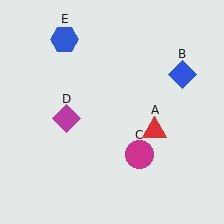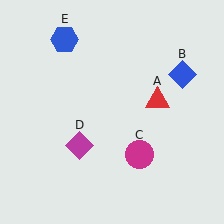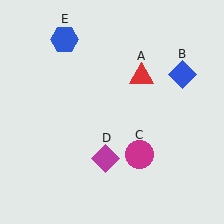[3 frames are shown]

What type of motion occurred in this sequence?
The red triangle (object A), magenta diamond (object D) rotated counterclockwise around the center of the scene.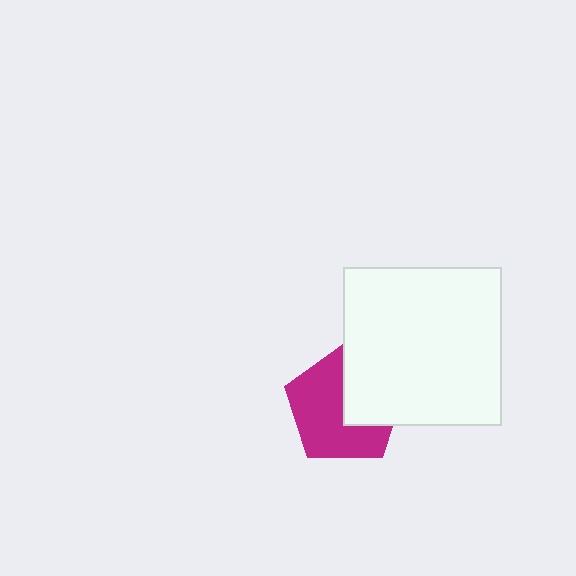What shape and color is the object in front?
The object in front is a white square.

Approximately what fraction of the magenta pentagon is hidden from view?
Roughly 37% of the magenta pentagon is hidden behind the white square.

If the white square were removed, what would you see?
You would see the complete magenta pentagon.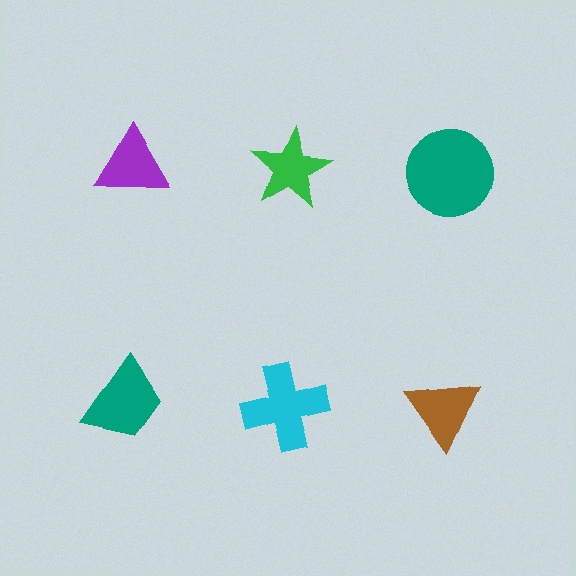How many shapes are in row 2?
3 shapes.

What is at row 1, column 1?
A purple triangle.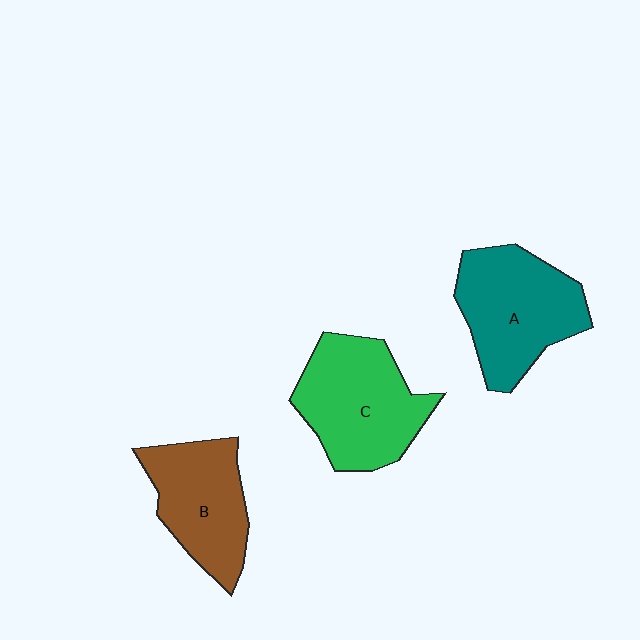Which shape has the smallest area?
Shape B (brown).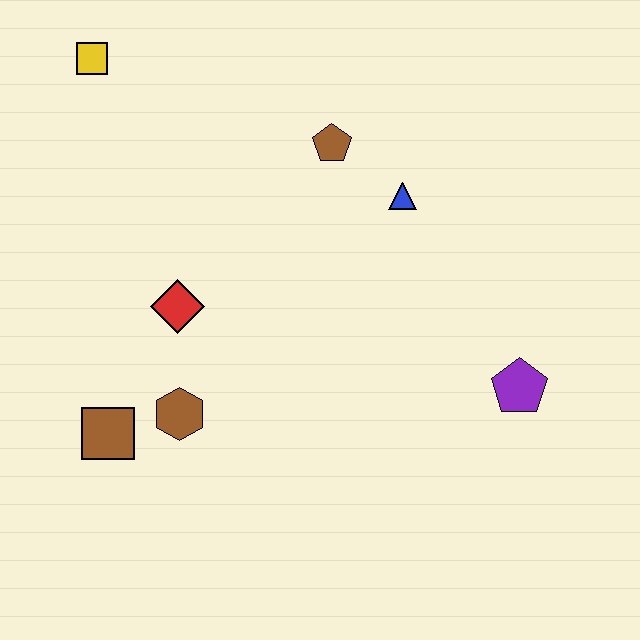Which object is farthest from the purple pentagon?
The yellow square is farthest from the purple pentagon.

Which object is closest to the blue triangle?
The brown pentagon is closest to the blue triangle.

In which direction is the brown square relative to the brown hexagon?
The brown square is to the left of the brown hexagon.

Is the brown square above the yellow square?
No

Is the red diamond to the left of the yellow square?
No